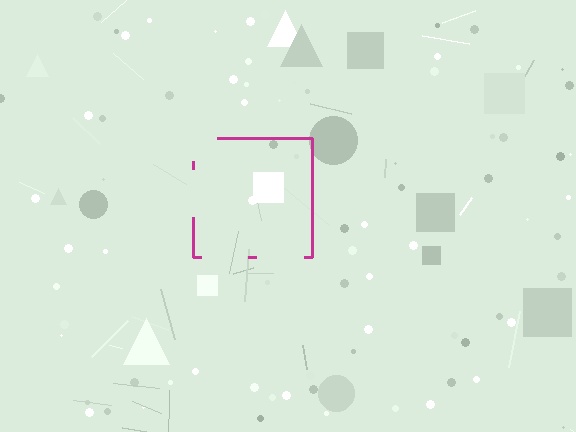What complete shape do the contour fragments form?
The contour fragments form a square.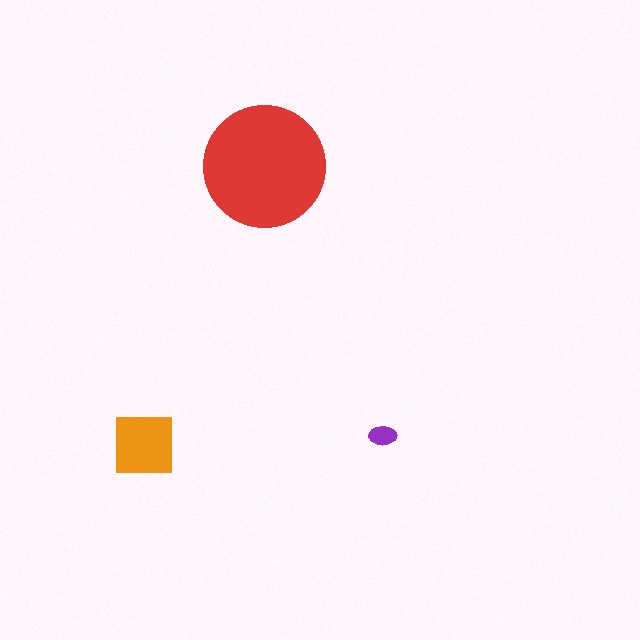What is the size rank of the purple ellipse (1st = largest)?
3rd.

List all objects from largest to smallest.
The red circle, the orange square, the purple ellipse.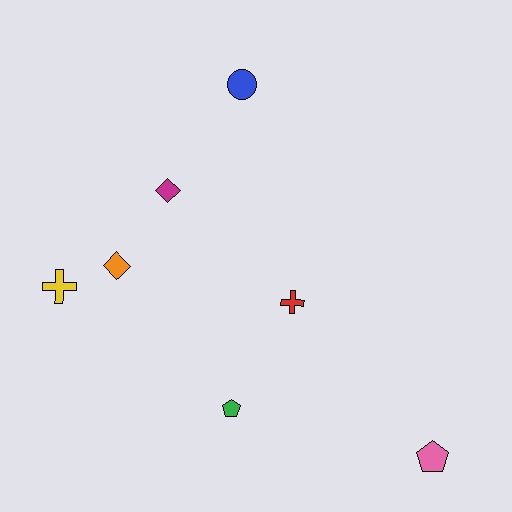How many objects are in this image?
There are 7 objects.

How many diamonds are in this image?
There are 2 diamonds.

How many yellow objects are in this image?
There is 1 yellow object.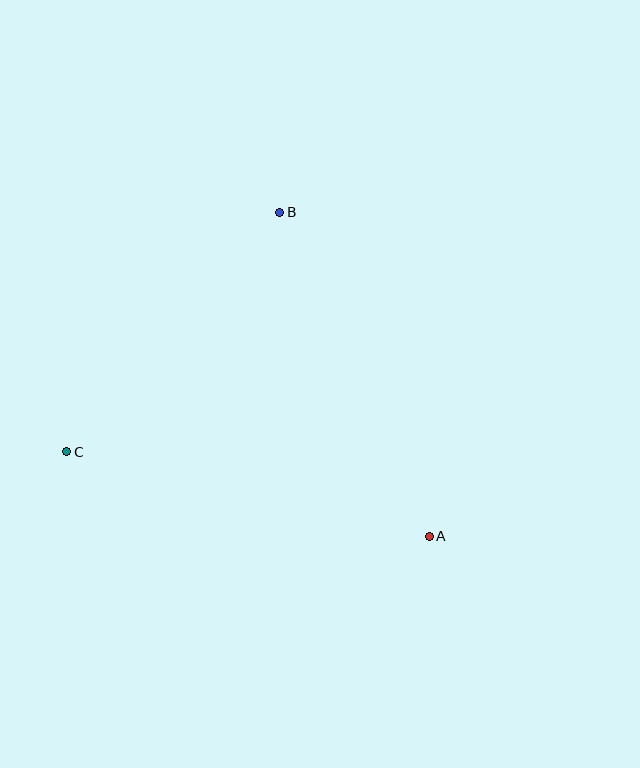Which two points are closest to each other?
Points B and C are closest to each other.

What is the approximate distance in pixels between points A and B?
The distance between A and B is approximately 357 pixels.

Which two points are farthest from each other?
Points A and C are farthest from each other.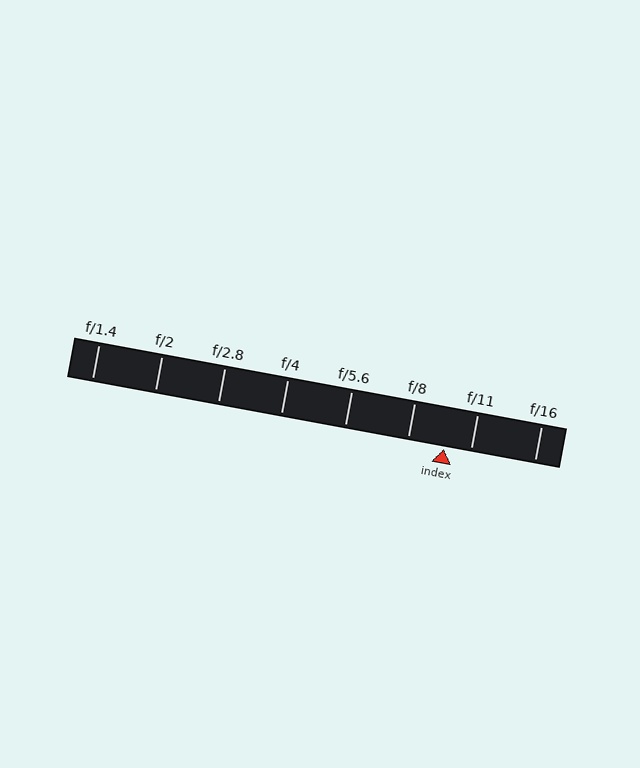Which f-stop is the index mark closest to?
The index mark is closest to f/11.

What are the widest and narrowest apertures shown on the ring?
The widest aperture shown is f/1.4 and the narrowest is f/16.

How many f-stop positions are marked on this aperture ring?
There are 8 f-stop positions marked.